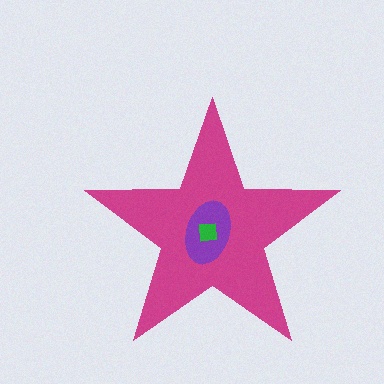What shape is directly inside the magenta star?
The purple ellipse.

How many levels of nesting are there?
3.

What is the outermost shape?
The magenta star.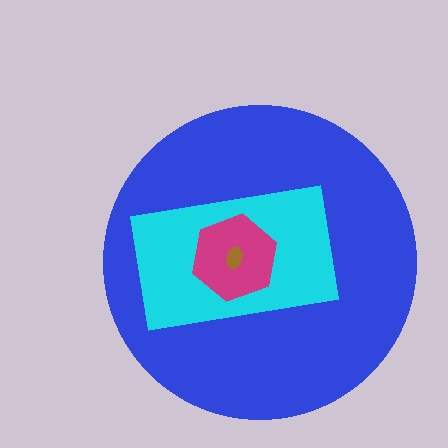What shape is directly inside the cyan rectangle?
The magenta hexagon.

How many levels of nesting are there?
4.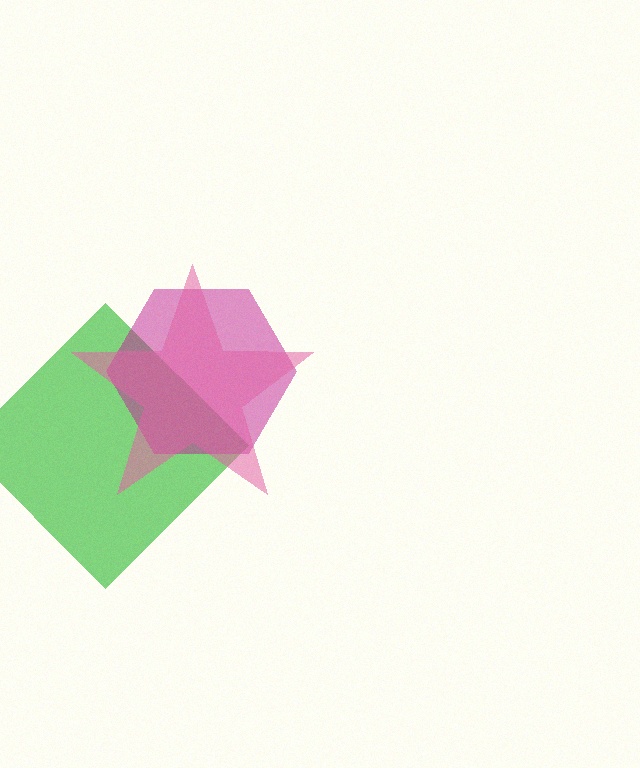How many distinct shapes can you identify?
There are 3 distinct shapes: a green diamond, a magenta hexagon, a pink star.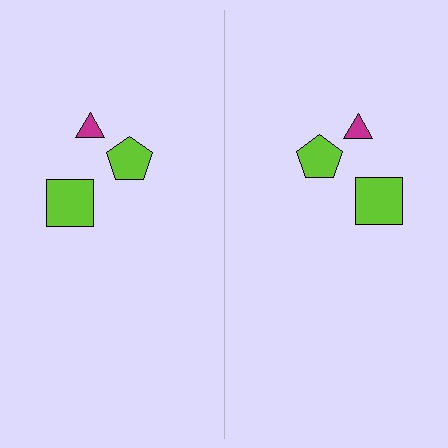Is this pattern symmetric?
Yes, this pattern has bilateral (reflection) symmetry.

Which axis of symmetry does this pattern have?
The pattern has a vertical axis of symmetry running through the center of the image.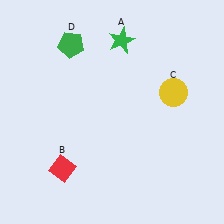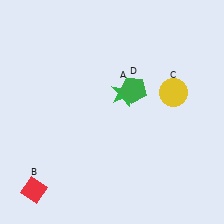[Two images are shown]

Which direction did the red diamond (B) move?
The red diamond (B) moved left.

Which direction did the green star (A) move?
The green star (A) moved down.